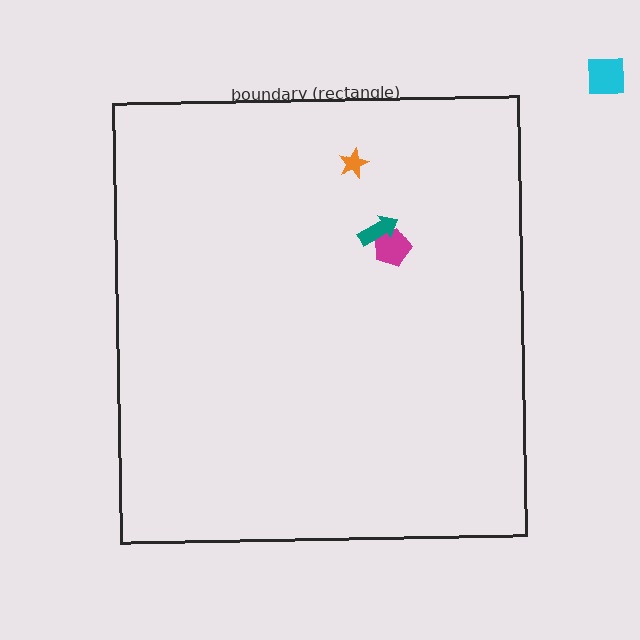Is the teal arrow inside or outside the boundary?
Inside.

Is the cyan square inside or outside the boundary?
Outside.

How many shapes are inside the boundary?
3 inside, 1 outside.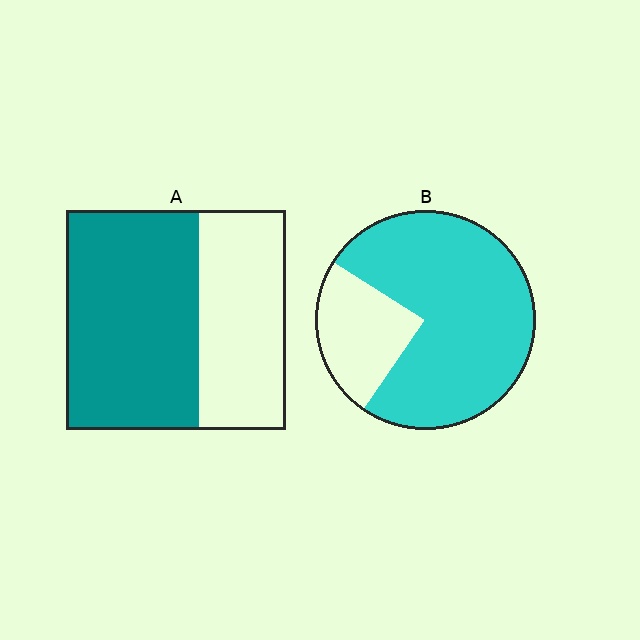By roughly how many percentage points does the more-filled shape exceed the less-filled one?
By roughly 15 percentage points (B over A).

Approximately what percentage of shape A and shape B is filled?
A is approximately 60% and B is approximately 75%.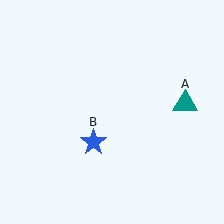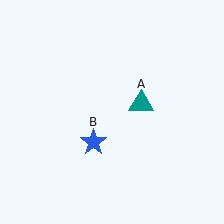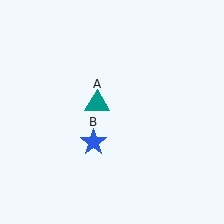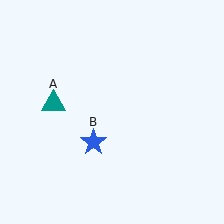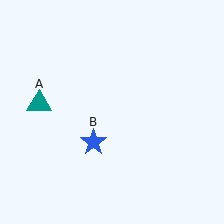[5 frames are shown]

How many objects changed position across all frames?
1 object changed position: teal triangle (object A).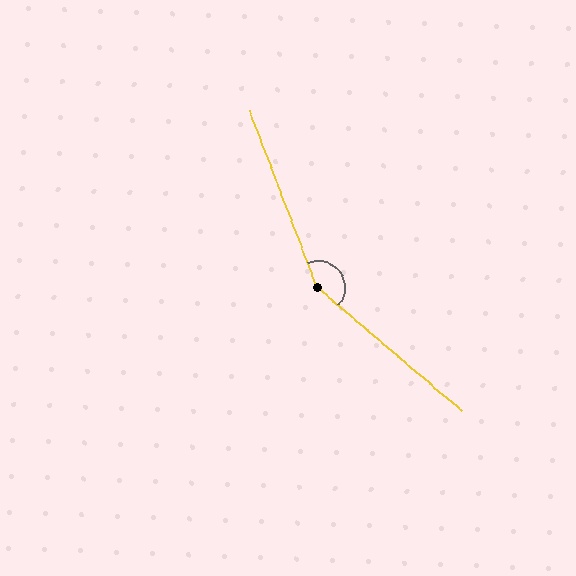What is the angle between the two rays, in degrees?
Approximately 152 degrees.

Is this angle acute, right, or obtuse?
It is obtuse.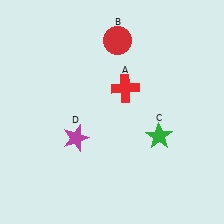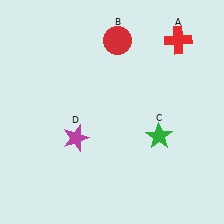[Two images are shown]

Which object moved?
The red cross (A) moved right.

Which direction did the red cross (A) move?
The red cross (A) moved right.